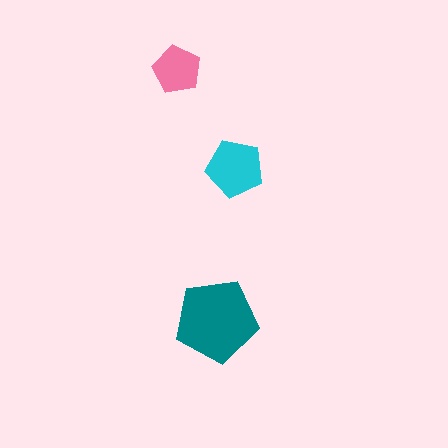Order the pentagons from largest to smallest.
the teal one, the cyan one, the pink one.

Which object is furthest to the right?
The cyan pentagon is rightmost.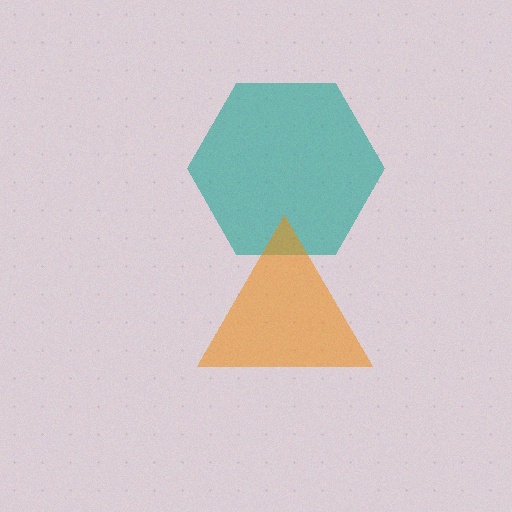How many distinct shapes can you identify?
There are 2 distinct shapes: a teal hexagon, an orange triangle.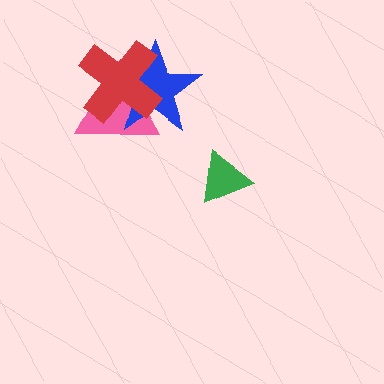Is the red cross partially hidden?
No, no other shape covers it.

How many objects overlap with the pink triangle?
2 objects overlap with the pink triangle.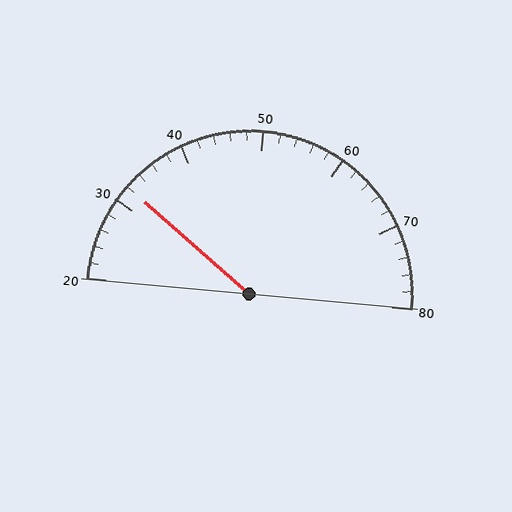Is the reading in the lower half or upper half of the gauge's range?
The reading is in the lower half of the range (20 to 80).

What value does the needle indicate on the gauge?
The needle indicates approximately 32.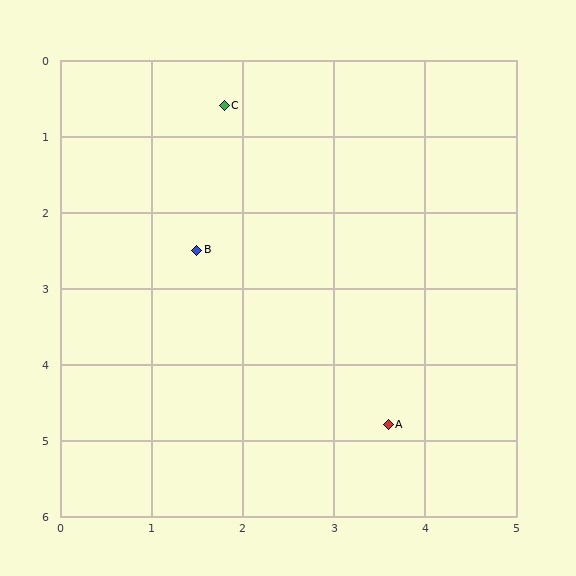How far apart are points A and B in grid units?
Points A and B are about 3.1 grid units apart.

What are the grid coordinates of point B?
Point B is at approximately (1.5, 2.5).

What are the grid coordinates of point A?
Point A is at approximately (3.6, 4.8).